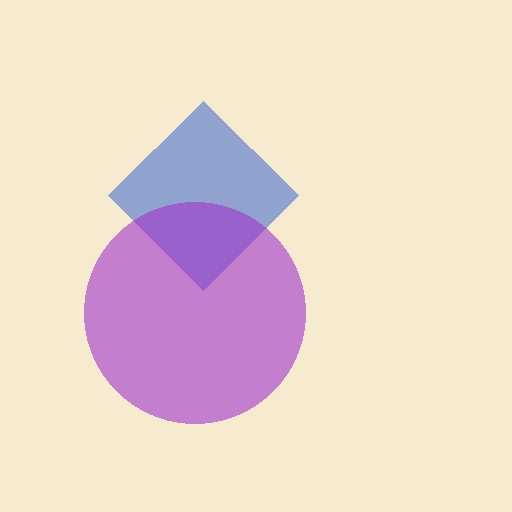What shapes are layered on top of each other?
The layered shapes are: a blue diamond, a purple circle.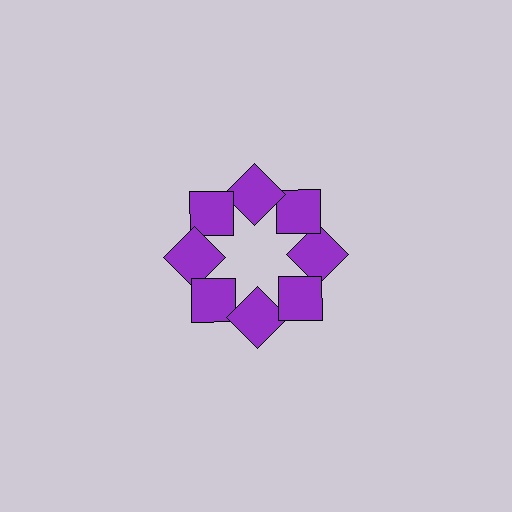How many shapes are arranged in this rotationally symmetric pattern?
There are 8 shapes, arranged in 8 groups of 1.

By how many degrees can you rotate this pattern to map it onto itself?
The pattern maps onto itself every 45 degrees of rotation.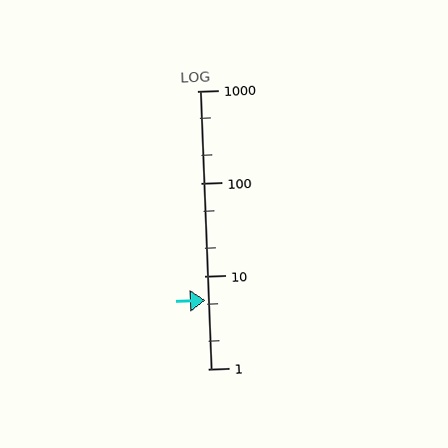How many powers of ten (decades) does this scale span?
The scale spans 3 decades, from 1 to 1000.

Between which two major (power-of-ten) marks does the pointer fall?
The pointer is between 1 and 10.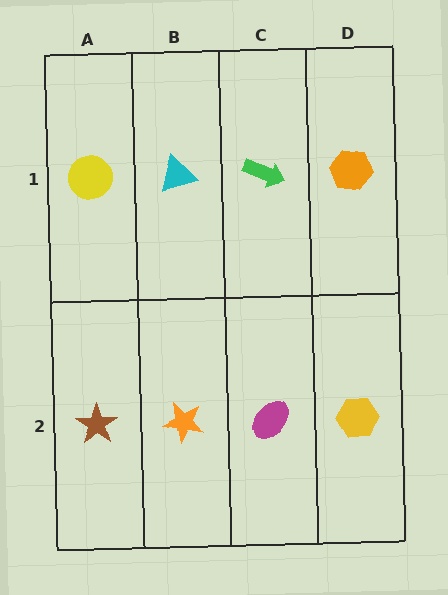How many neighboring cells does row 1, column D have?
2.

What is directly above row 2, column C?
A green arrow.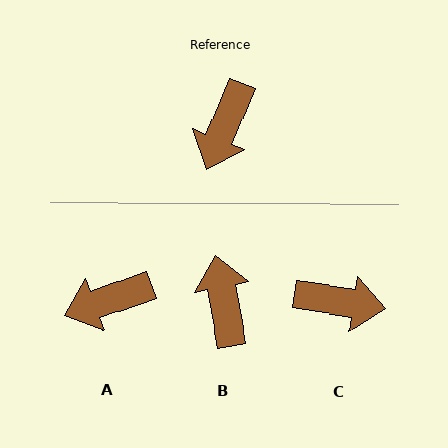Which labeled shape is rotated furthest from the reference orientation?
B, about 147 degrees away.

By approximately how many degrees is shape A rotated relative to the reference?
Approximately 48 degrees clockwise.